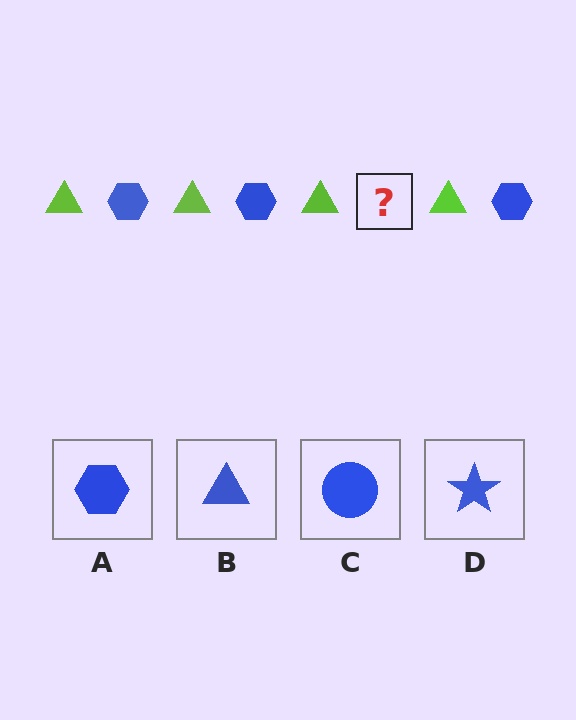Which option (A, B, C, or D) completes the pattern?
A.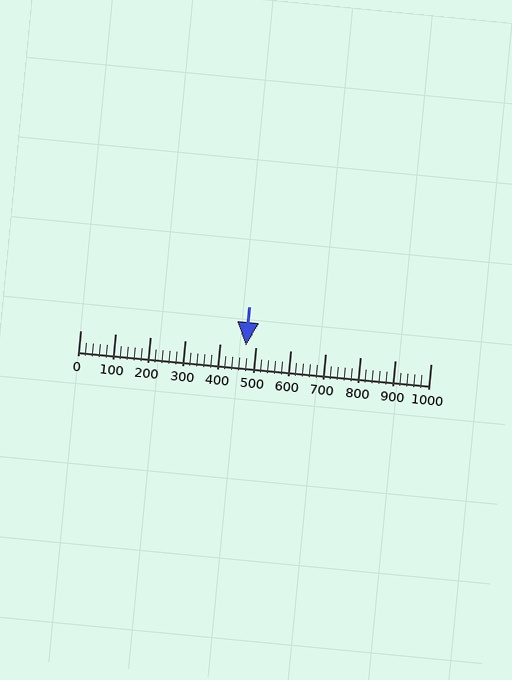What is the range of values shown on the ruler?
The ruler shows values from 0 to 1000.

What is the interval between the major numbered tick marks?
The major tick marks are spaced 100 units apart.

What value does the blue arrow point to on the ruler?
The blue arrow points to approximately 472.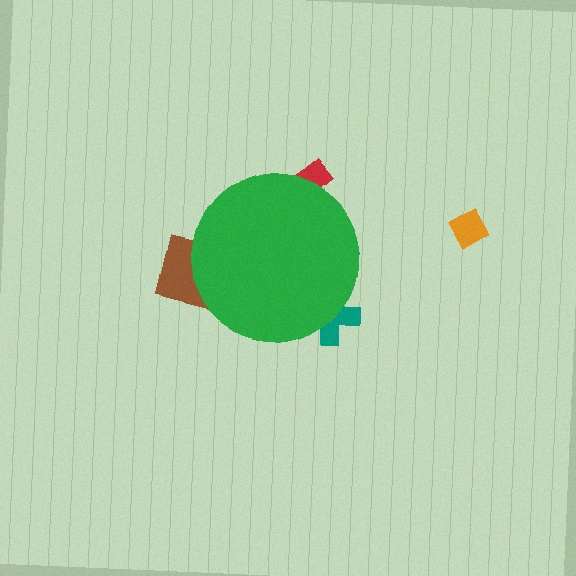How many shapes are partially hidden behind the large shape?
3 shapes are partially hidden.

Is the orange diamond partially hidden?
No, the orange diamond is fully visible.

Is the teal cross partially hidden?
Yes, the teal cross is partially hidden behind the green circle.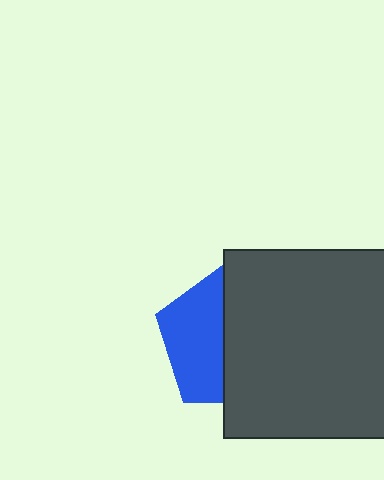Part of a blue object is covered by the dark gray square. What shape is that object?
It is a pentagon.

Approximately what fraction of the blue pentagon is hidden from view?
Roughly 56% of the blue pentagon is hidden behind the dark gray square.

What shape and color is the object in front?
The object in front is a dark gray square.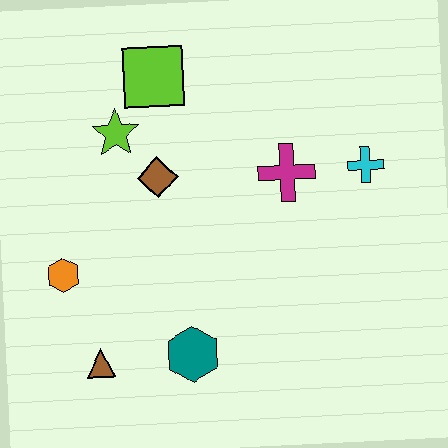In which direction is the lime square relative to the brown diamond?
The lime square is above the brown diamond.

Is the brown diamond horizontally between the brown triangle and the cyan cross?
Yes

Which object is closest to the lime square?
The lime star is closest to the lime square.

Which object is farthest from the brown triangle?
The cyan cross is farthest from the brown triangle.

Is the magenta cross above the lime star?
No